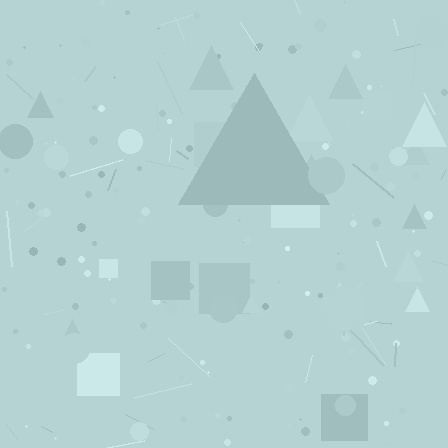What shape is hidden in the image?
A triangle is hidden in the image.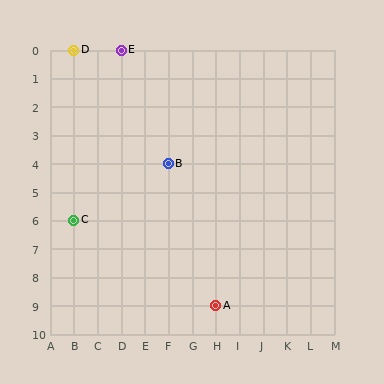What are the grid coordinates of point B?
Point B is at grid coordinates (F, 4).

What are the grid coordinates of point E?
Point E is at grid coordinates (D, 0).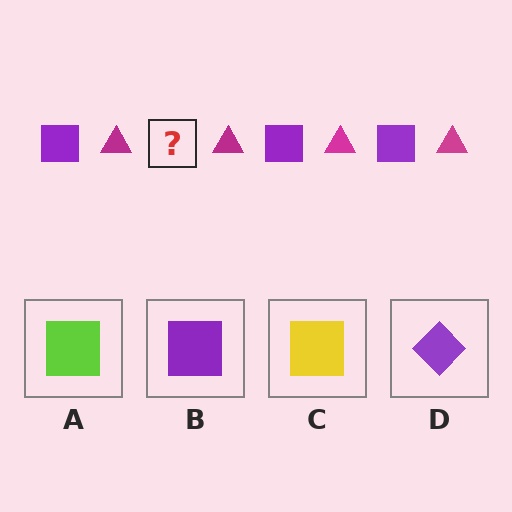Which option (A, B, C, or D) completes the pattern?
B.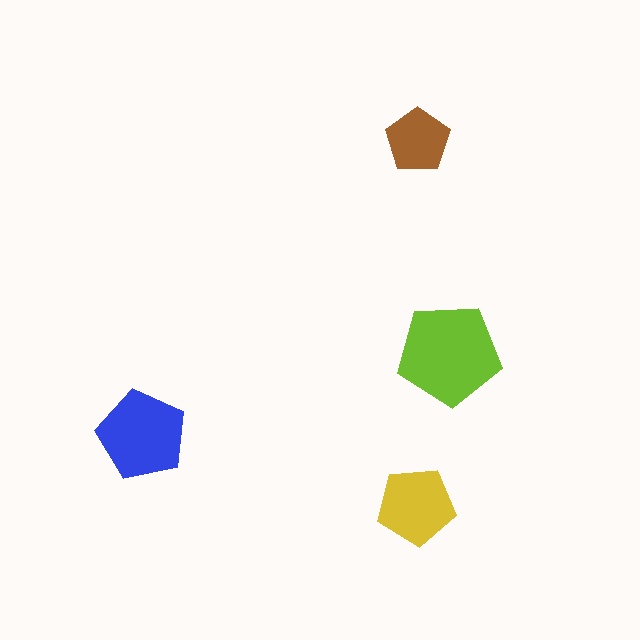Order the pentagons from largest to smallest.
the lime one, the blue one, the yellow one, the brown one.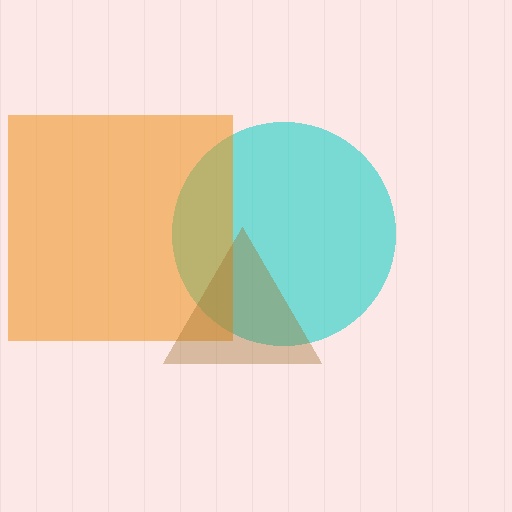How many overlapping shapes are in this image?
There are 3 overlapping shapes in the image.